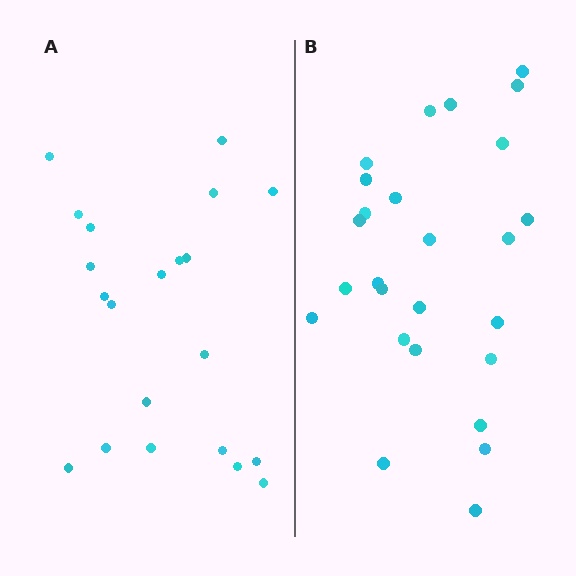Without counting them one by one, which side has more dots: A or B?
Region B (the right region) has more dots.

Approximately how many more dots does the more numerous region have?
Region B has about 5 more dots than region A.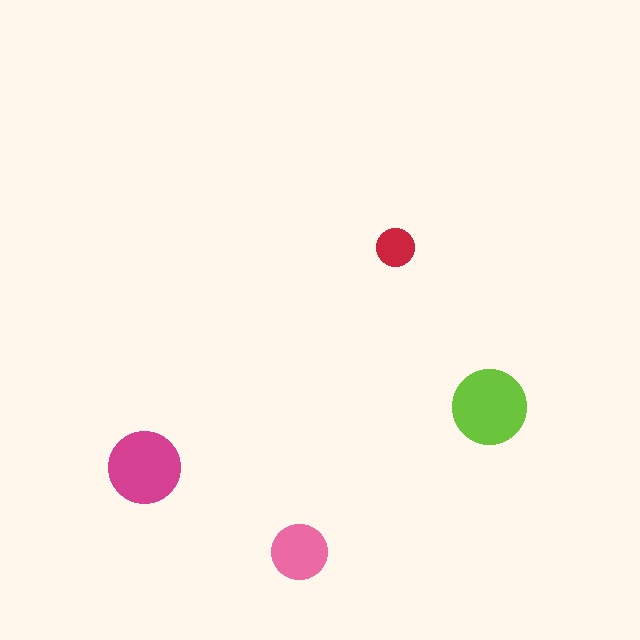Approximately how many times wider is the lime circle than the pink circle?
About 1.5 times wider.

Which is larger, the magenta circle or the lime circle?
The lime one.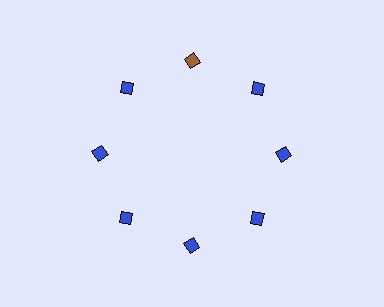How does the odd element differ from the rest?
It has a different color: brown instead of blue.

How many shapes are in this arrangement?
There are 8 shapes arranged in a ring pattern.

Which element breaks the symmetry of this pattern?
The brown diamond at roughly the 12 o'clock position breaks the symmetry. All other shapes are blue diamonds.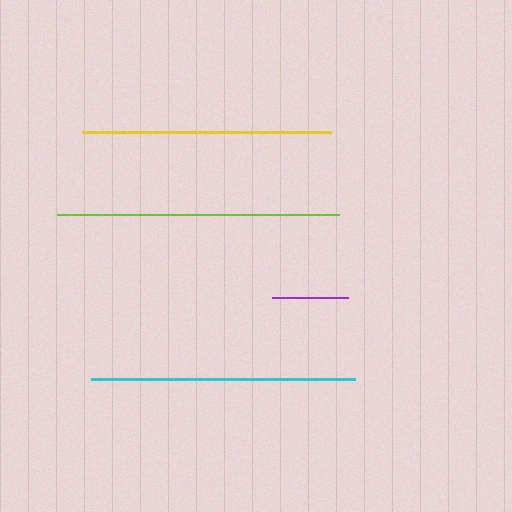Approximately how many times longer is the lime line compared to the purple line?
The lime line is approximately 3.7 times the length of the purple line.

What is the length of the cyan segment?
The cyan segment is approximately 264 pixels long.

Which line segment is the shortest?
The purple line is the shortest at approximately 77 pixels.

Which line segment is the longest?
The lime line is the longest at approximately 282 pixels.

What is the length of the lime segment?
The lime segment is approximately 282 pixels long.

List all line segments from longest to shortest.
From longest to shortest: lime, cyan, yellow, purple.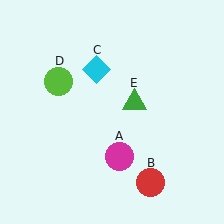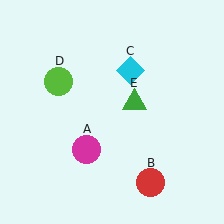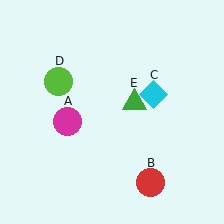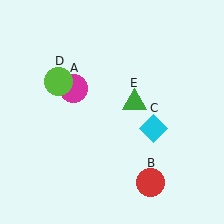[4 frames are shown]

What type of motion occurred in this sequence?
The magenta circle (object A), cyan diamond (object C) rotated clockwise around the center of the scene.